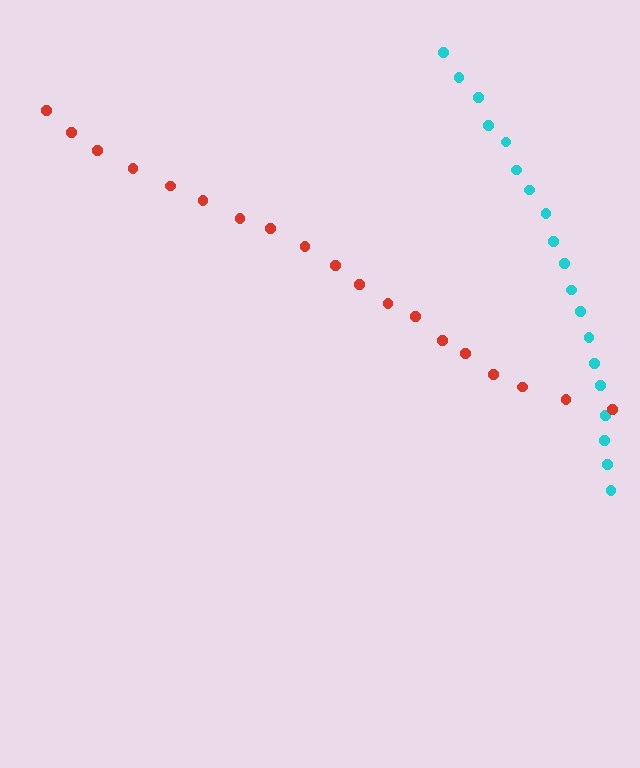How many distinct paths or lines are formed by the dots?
There are 2 distinct paths.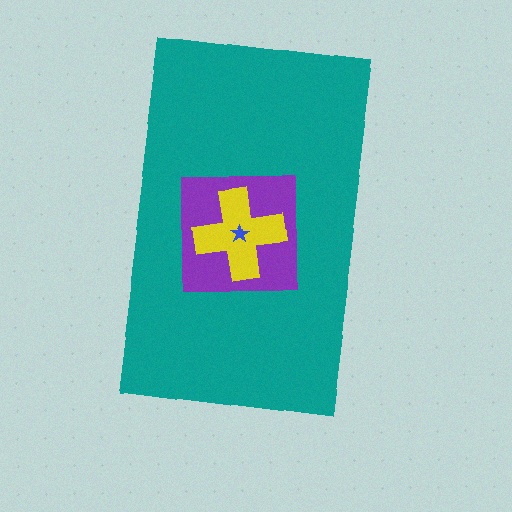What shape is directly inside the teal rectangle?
The purple square.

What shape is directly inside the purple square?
The yellow cross.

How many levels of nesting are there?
4.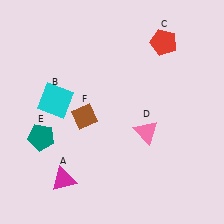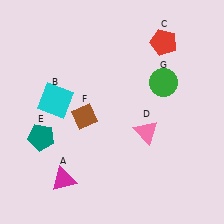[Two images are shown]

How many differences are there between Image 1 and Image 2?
There is 1 difference between the two images.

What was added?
A green circle (G) was added in Image 2.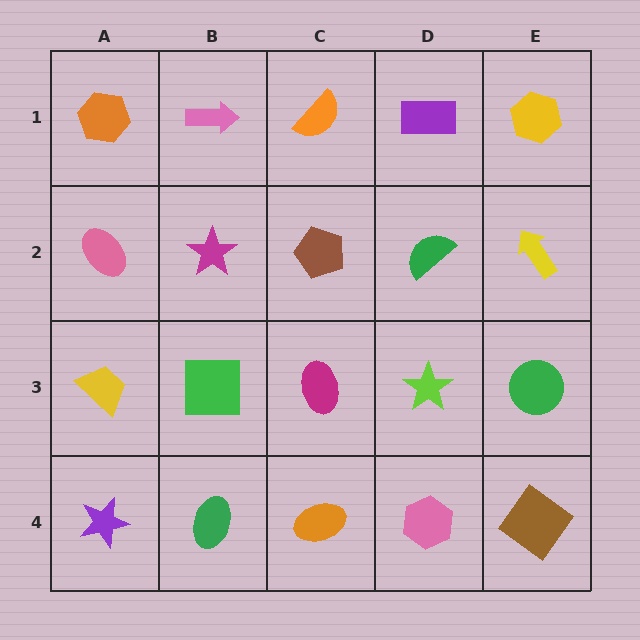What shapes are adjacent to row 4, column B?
A green square (row 3, column B), a purple star (row 4, column A), an orange ellipse (row 4, column C).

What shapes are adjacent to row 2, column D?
A purple rectangle (row 1, column D), a lime star (row 3, column D), a brown pentagon (row 2, column C), a yellow arrow (row 2, column E).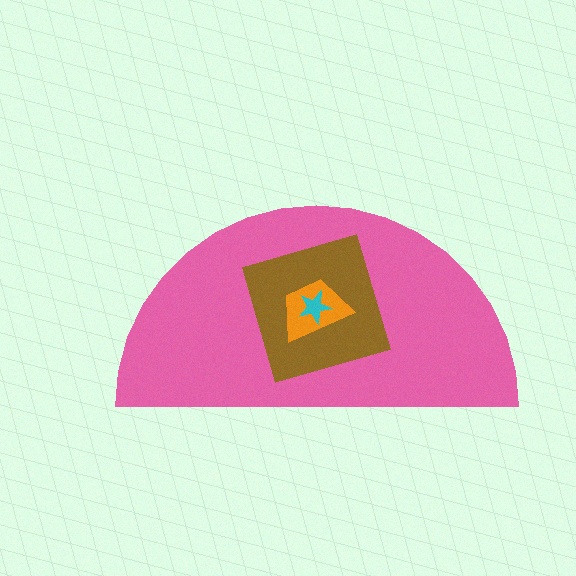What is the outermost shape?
The pink semicircle.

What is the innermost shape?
The cyan star.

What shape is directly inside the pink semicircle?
The brown diamond.